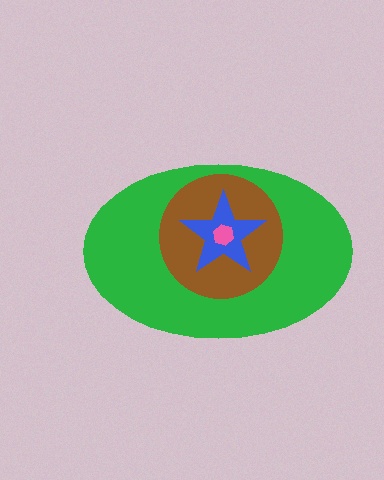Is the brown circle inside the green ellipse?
Yes.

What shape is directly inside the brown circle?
The blue star.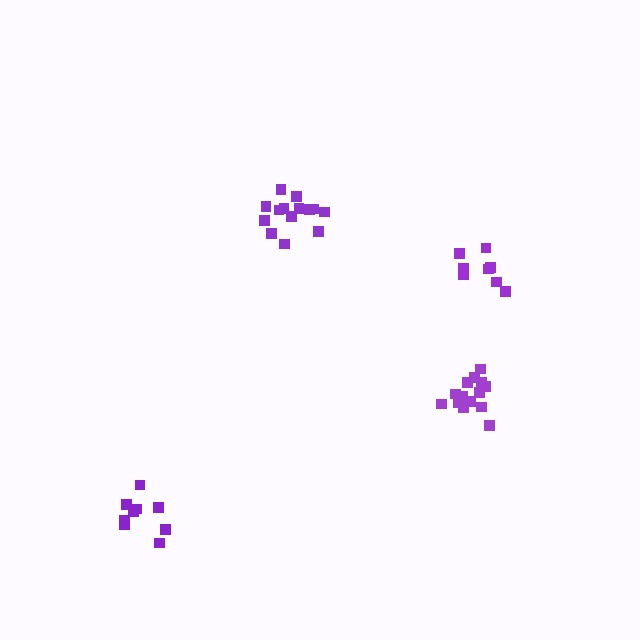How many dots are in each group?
Group 1: 14 dots, Group 2: 14 dots, Group 3: 8 dots, Group 4: 9 dots (45 total).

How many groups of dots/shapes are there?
There are 4 groups.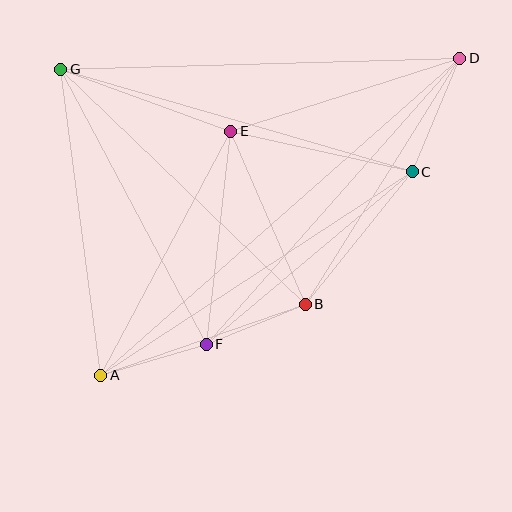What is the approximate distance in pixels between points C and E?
The distance between C and E is approximately 186 pixels.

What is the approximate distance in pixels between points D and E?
The distance between D and E is approximately 240 pixels.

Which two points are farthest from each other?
Points A and D are farthest from each other.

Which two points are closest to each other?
Points B and F are closest to each other.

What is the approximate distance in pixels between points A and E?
The distance between A and E is approximately 276 pixels.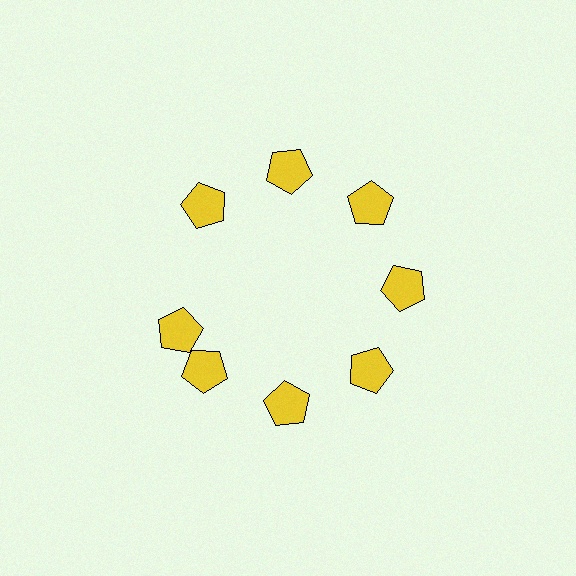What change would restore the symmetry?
The symmetry would be restored by rotating it back into even spacing with its neighbors so that all 8 pentagons sit at equal angles and equal distance from the center.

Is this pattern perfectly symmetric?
No. The 8 yellow pentagons are arranged in a ring, but one element near the 9 o'clock position is rotated out of alignment along the ring, breaking the 8-fold rotational symmetry.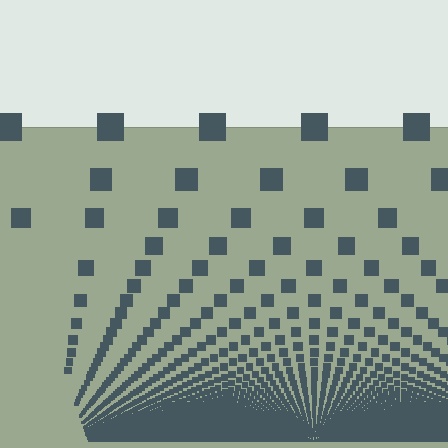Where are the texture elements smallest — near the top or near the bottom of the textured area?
Near the bottom.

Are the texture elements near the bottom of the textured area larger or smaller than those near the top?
Smaller. The gradient is inverted — elements near the bottom are smaller and denser.